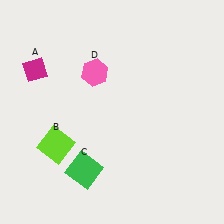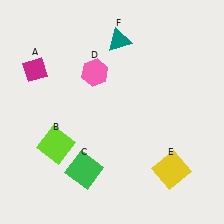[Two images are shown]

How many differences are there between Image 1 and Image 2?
There are 2 differences between the two images.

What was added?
A yellow square (E), a teal triangle (F) were added in Image 2.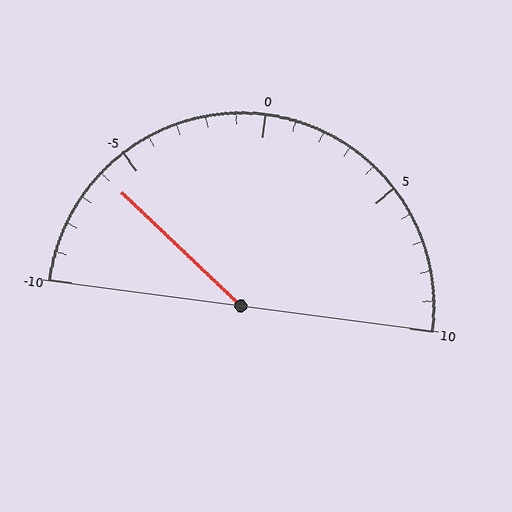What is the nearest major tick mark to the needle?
The nearest major tick mark is -5.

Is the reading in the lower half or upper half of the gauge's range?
The reading is in the lower half of the range (-10 to 10).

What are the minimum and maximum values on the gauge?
The gauge ranges from -10 to 10.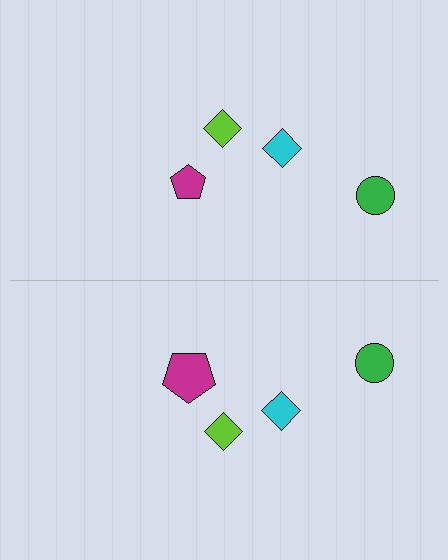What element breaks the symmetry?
The magenta pentagon on the bottom side has a different size than its mirror counterpart.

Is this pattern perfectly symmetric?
No, the pattern is not perfectly symmetric. The magenta pentagon on the bottom side has a different size than its mirror counterpart.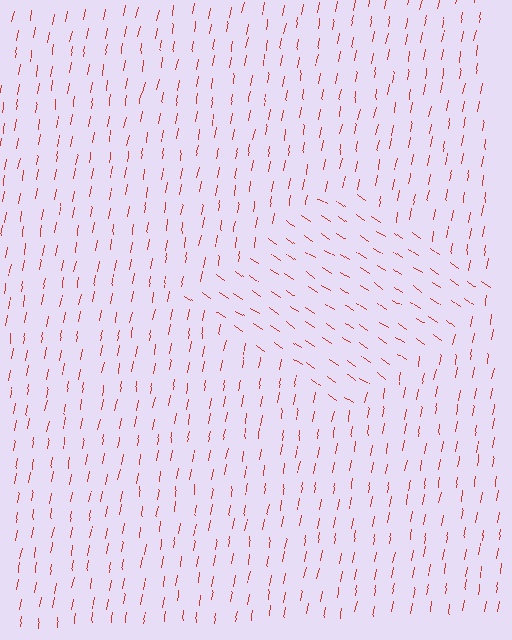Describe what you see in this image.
The image is filled with small red line segments. A diamond region in the image has lines oriented differently from the surrounding lines, creating a visible texture boundary.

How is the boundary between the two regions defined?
The boundary is defined purely by a change in line orientation (approximately 66 degrees difference). All lines are the same color and thickness.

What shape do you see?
I see a diamond.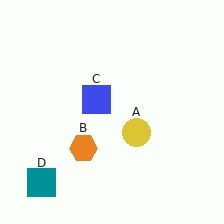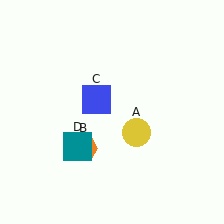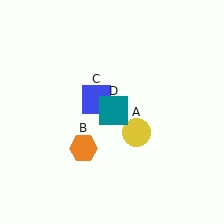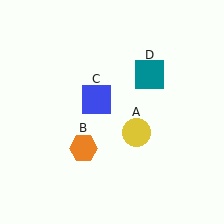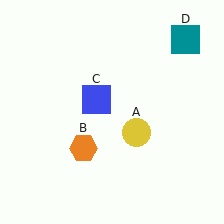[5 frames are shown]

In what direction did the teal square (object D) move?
The teal square (object D) moved up and to the right.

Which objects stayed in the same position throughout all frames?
Yellow circle (object A) and orange hexagon (object B) and blue square (object C) remained stationary.